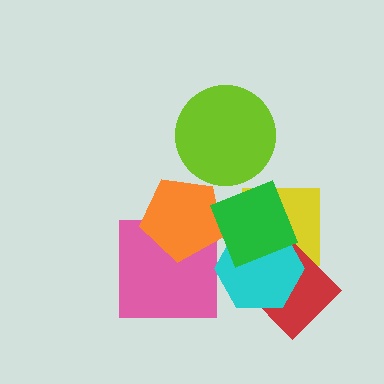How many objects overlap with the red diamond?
3 objects overlap with the red diamond.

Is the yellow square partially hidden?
Yes, it is partially covered by another shape.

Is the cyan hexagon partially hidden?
Yes, it is partially covered by another shape.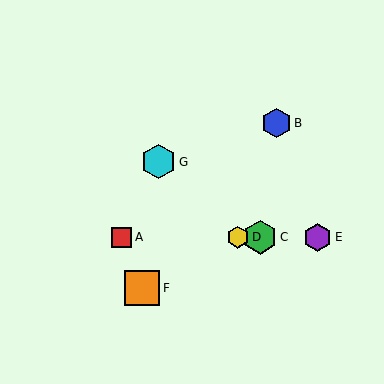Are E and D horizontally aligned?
Yes, both are at y≈237.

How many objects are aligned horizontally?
4 objects (A, C, D, E) are aligned horizontally.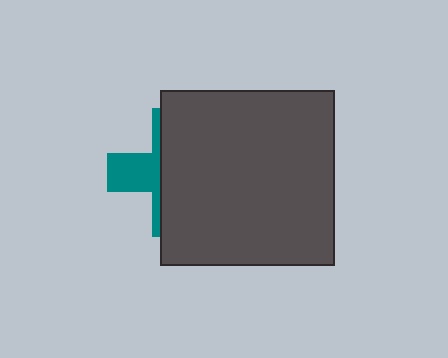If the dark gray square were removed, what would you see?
You would see the complete teal cross.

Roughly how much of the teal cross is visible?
A small part of it is visible (roughly 31%).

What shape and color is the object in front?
The object in front is a dark gray square.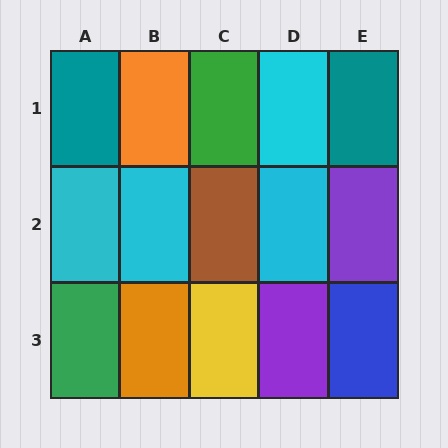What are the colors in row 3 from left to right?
Green, orange, yellow, purple, blue.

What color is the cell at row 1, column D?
Cyan.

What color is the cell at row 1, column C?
Green.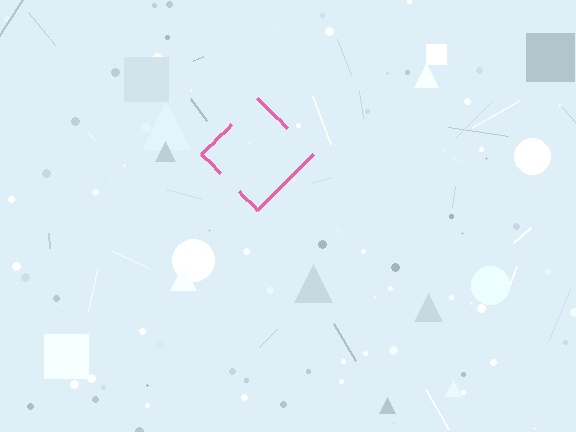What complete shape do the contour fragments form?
The contour fragments form a diamond.